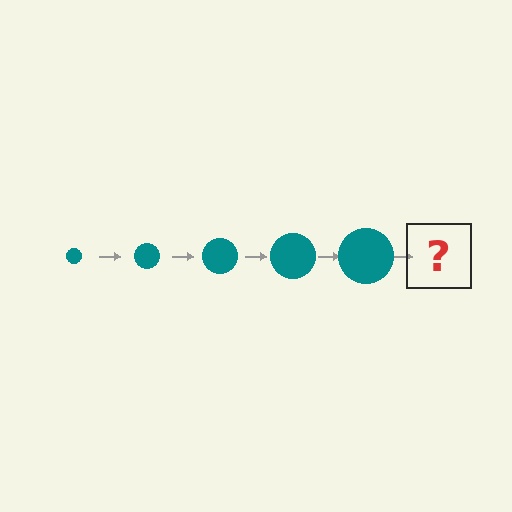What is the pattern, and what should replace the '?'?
The pattern is that the circle gets progressively larger each step. The '?' should be a teal circle, larger than the previous one.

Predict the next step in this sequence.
The next step is a teal circle, larger than the previous one.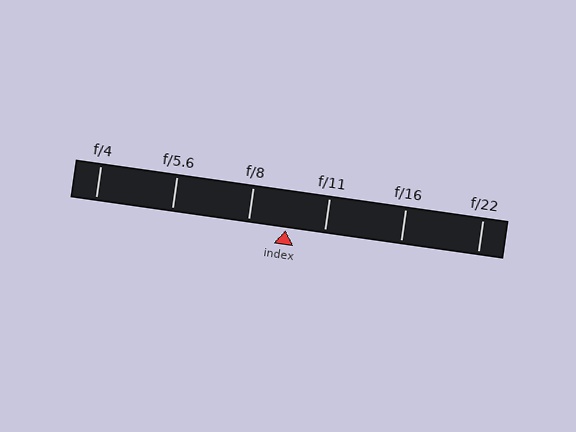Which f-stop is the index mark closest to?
The index mark is closest to f/8.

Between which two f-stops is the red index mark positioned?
The index mark is between f/8 and f/11.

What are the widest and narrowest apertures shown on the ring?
The widest aperture shown is f/4 and the narrowest is f/22.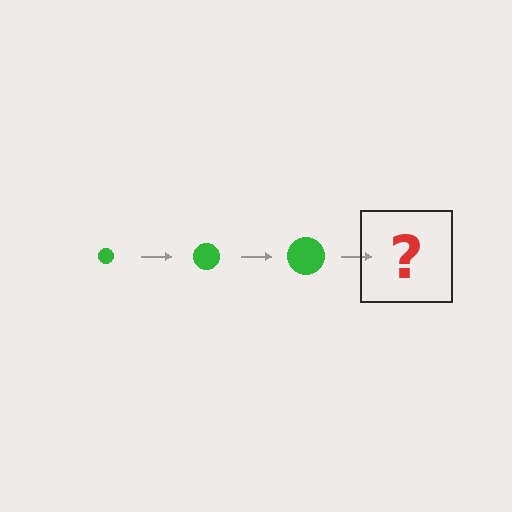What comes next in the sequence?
The next element should be a green circle, larger than the previous one.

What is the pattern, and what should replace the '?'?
The pattern is that the circle gets progressively larger each step. The '?' should be a green circle, larger than the previous one.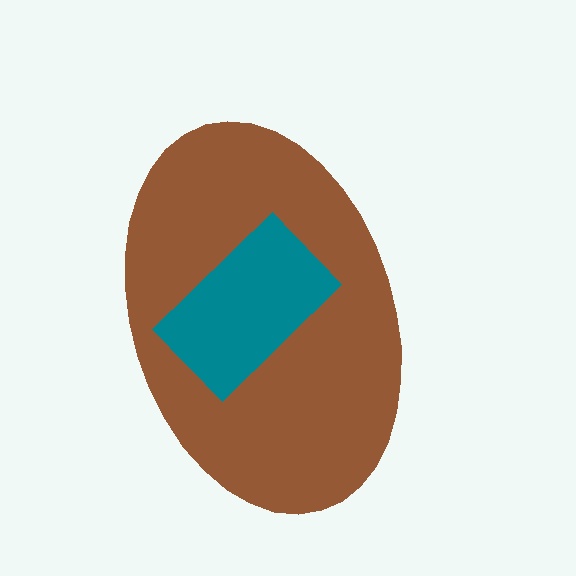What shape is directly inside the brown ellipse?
The teal rectangle.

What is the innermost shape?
The teal rectangle.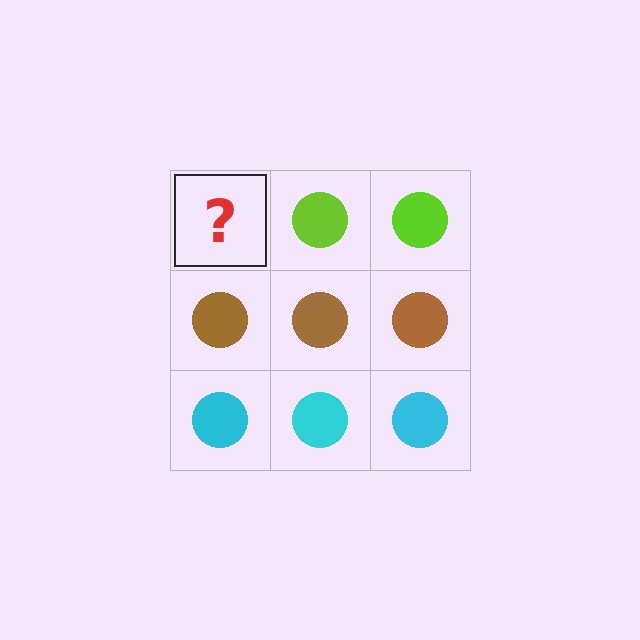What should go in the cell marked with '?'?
The missing cell should contain a lime circle.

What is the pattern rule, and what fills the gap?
The rule is that each row has a consistent color. The gap should be filled with a lime circle.